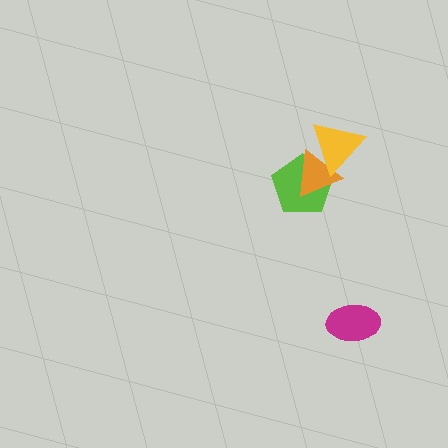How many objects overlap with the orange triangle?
2 objects overlap with the orange triangle.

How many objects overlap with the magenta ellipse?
0 objects overlap with the magenta ellipse.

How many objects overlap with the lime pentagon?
2 objects overlap with the lime pentagon.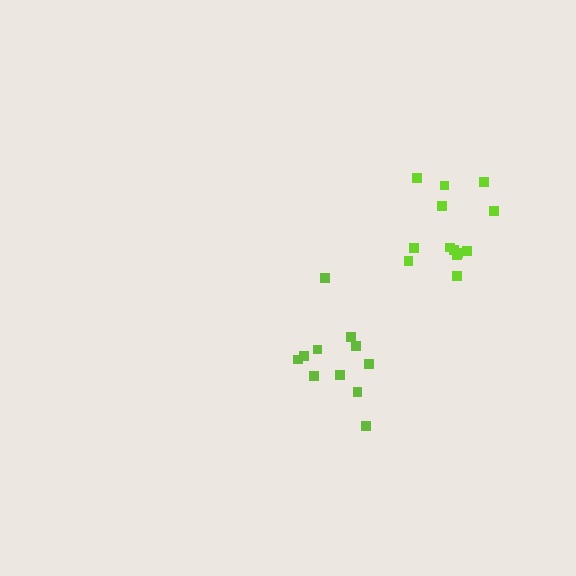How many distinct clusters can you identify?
There are 2 distinct clusters.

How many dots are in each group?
Group 1: 11 dots, Group 2: 13 dots (24 total).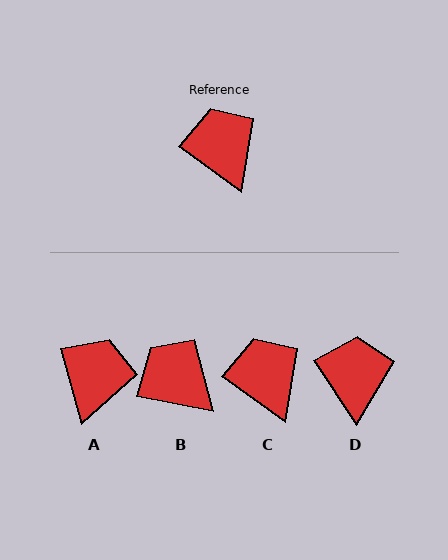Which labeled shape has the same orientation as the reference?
C.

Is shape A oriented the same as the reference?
No, it is off by about 39 degrees.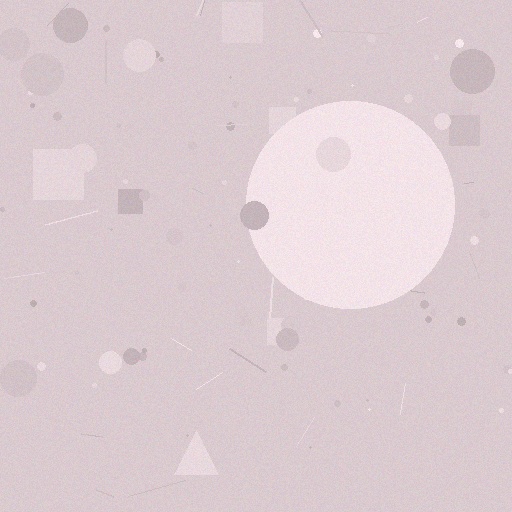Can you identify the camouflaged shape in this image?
The camouflaged shape is a circle.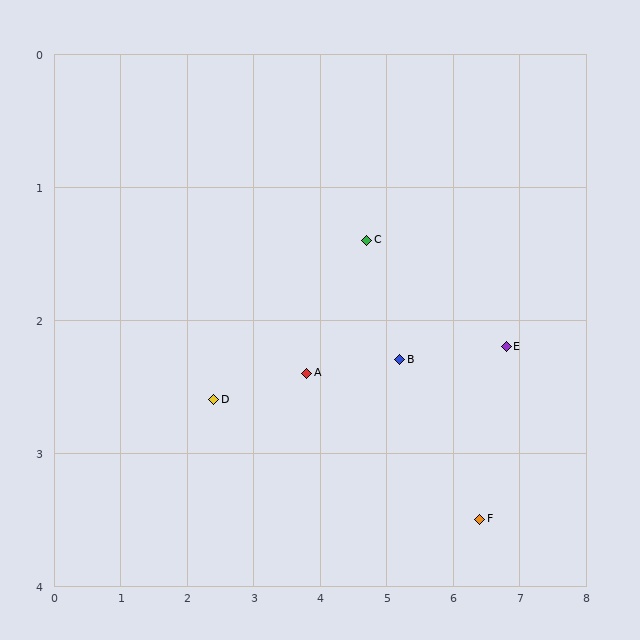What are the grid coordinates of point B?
Point B is at approximately (5.2, 2.3).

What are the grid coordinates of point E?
Point E is at approximately (6.8, 2.2).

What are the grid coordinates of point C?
Point C is at approximately (4.7, 1.4).